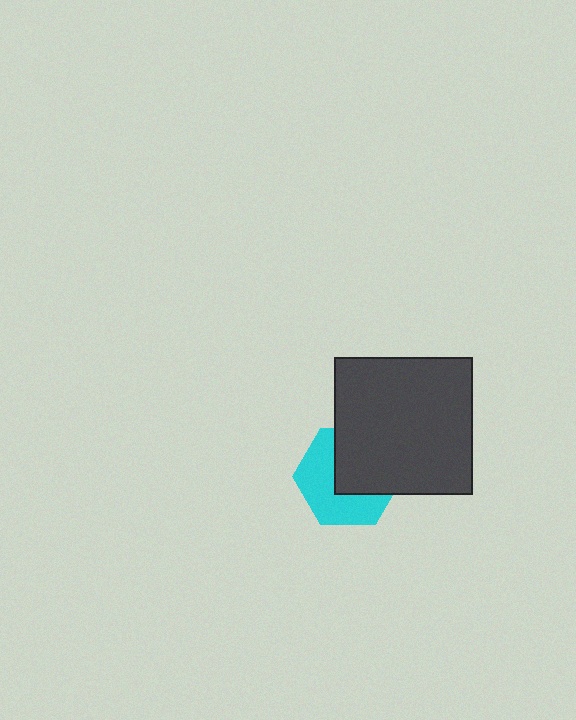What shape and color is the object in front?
The object in front is a dark gray square.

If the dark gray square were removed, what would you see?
You would see the complete cyan hexagon.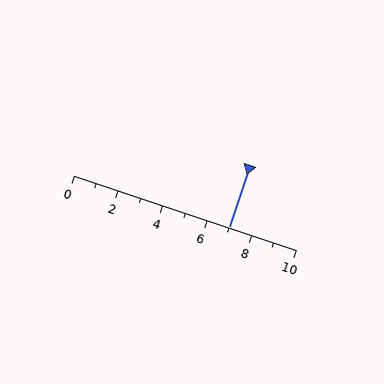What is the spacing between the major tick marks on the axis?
The major ticks are spaced 2 apart.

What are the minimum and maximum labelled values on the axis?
The axis runs from 0 to 10.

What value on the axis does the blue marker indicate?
The marker indicates approximately 7.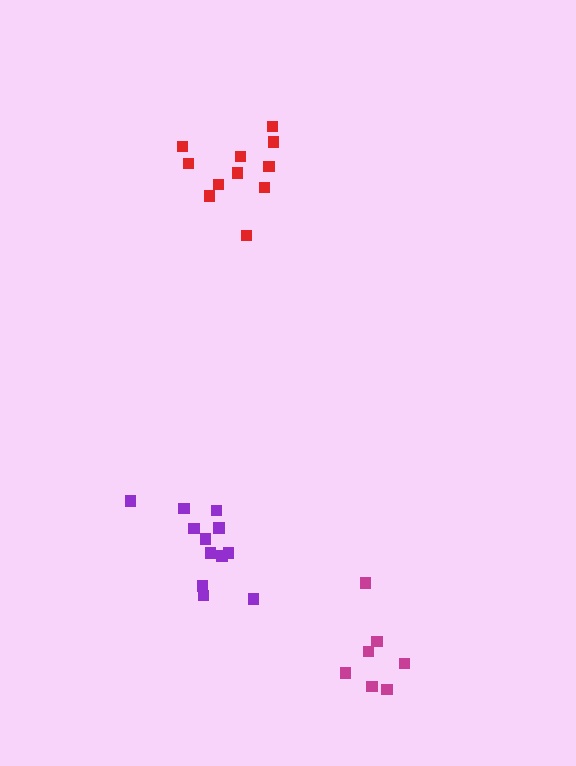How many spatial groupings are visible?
There are 3 spatial groupings.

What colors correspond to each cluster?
The clusters are colored: purple, red, magenta.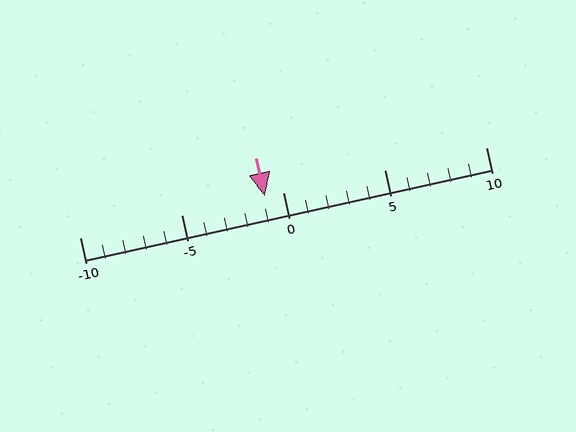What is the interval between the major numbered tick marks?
The major tick marks are spaced 5 units apart.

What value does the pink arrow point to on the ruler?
The pink arrow points to approximately -1.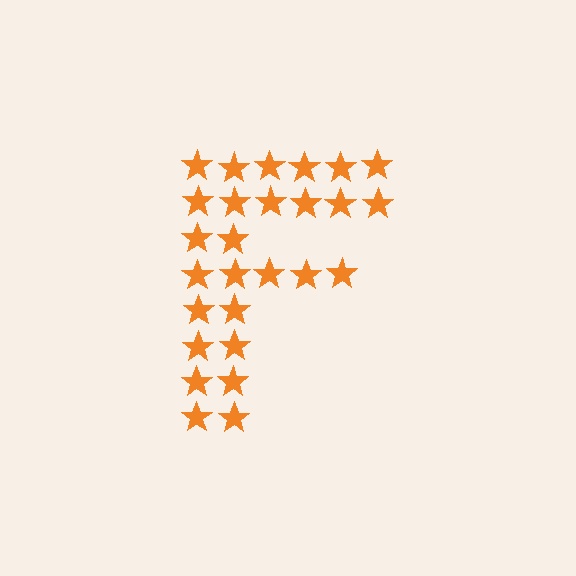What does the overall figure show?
The overall figure shows the letter F.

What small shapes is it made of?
It is made of small stars.